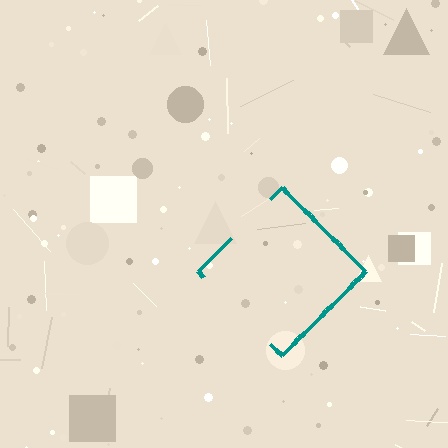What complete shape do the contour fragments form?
The contour fragments form a diamond.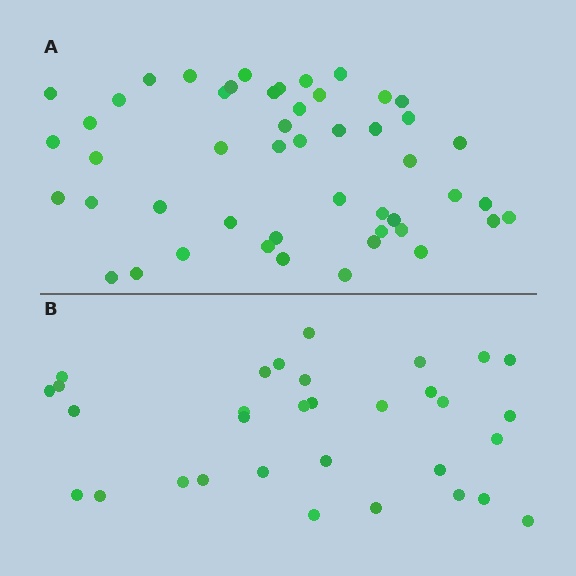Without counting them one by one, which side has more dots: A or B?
Region A (the top region) has more dots.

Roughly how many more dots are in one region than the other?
Region A has approximately 15 more dots than region B.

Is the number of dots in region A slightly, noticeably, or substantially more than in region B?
Region A has substantially more. The ratio is roughly 1.5 to 1.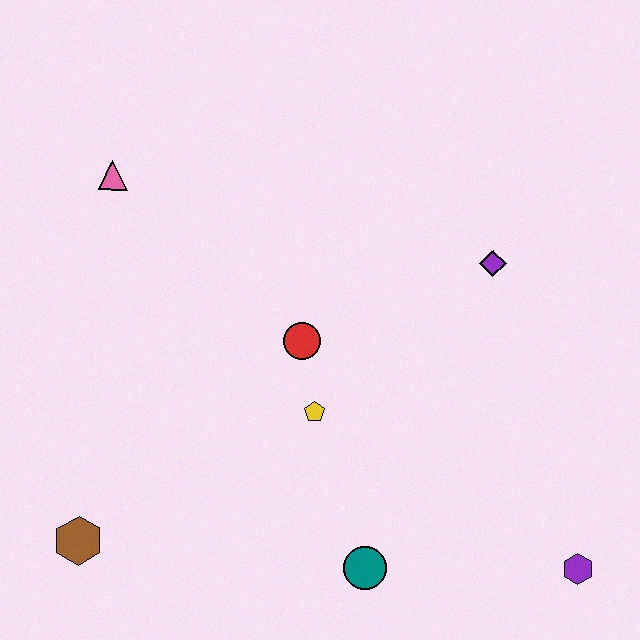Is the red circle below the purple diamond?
Yes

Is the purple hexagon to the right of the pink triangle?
Yes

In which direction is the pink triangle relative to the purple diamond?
The pink triangle is to the left of the purple diamond.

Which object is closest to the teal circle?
The yellow pentagon is closest to the teal circle.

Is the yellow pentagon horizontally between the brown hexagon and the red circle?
No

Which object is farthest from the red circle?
The purple hexagon is farthest from the red circle.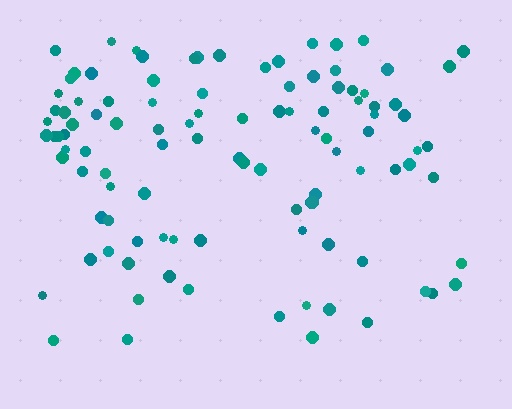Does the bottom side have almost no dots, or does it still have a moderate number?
Still a moderate number, just noticeably fewer than the top.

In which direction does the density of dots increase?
From bottom to top, with the top side densest.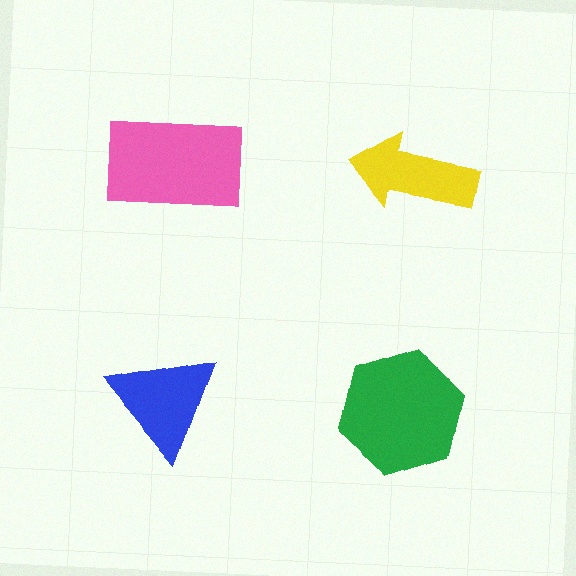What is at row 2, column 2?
A green hexagon.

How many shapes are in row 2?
2 shapes.